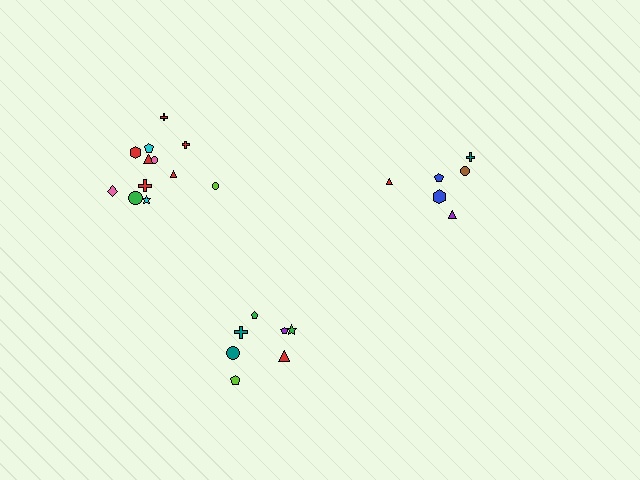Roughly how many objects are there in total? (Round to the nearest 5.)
Roughly 25 objects in total.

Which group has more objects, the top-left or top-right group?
The top-left group.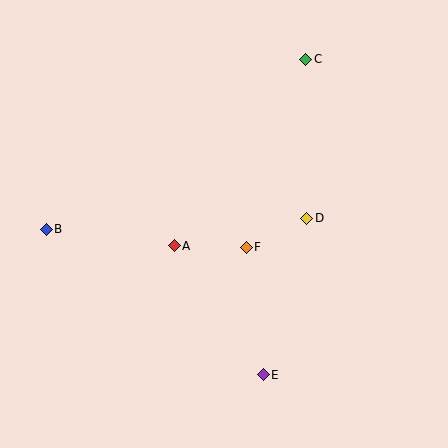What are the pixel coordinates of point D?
Point D is at (307, 218).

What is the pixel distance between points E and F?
The distance between E and F is 129 pixels.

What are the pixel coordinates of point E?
Point E is at (263, 375).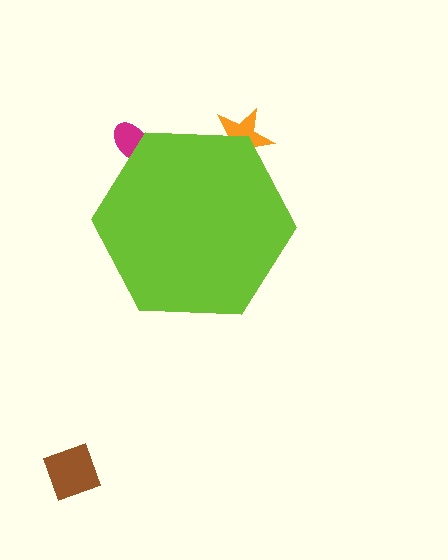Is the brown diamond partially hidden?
No, the brown diamond is fully visible.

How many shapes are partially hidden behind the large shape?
2 shapes are partially hidden.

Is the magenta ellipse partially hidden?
Yes, the magenta ellipse is partially hidden behind the lime hexagon.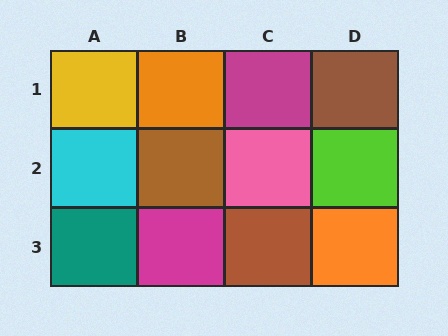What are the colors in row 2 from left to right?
Cyan, brown, pink, lime.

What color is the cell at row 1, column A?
Yellow.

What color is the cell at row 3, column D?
Orange.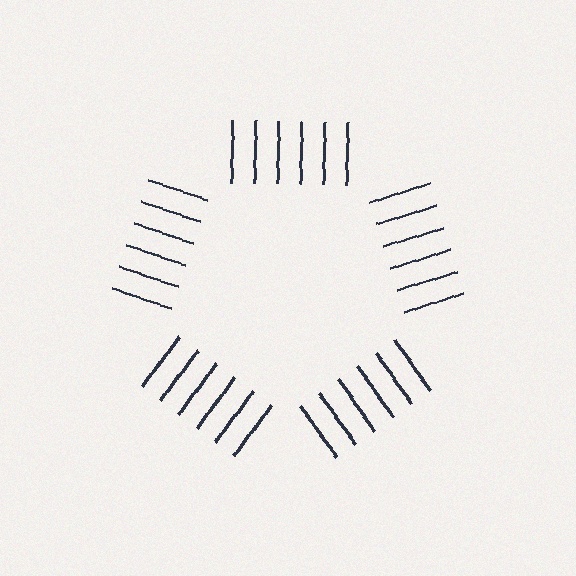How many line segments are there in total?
30 — 6 along each of the 5 edges.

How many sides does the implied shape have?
5 sides — the line-ends trace a pentagon.